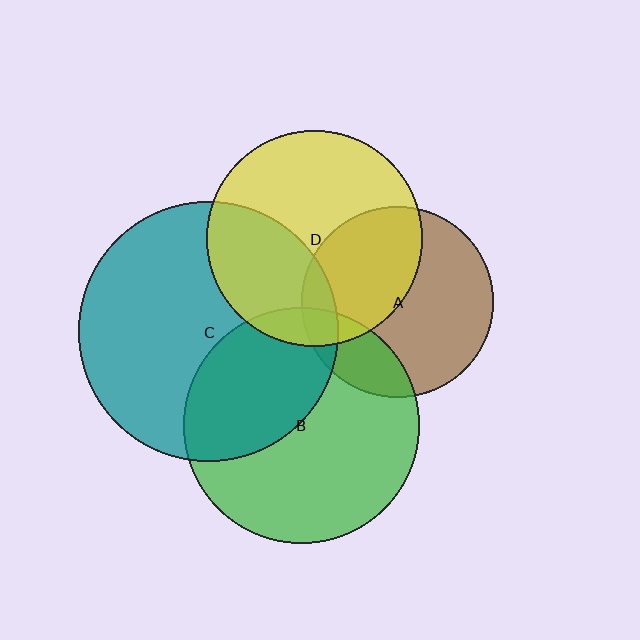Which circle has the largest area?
Circle C (teal).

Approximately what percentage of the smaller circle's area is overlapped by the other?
Approximately 40%.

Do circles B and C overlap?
Yes.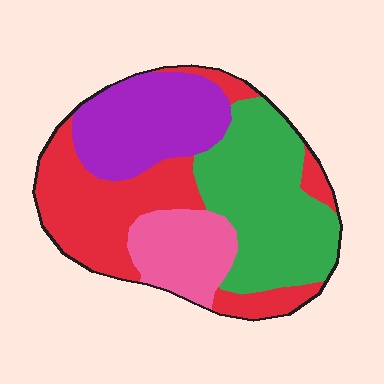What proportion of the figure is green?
Green covers roughly 30% of the figure.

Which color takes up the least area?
Pink, at roughly 15%.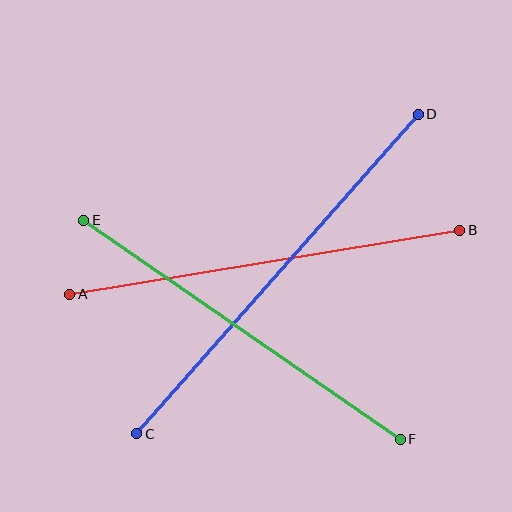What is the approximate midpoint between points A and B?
The midpoint is at approximately (265, 262) pixels.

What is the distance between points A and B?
The distance is approximately 395 pixels.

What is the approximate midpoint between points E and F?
The midpoint is at approximately (242, 330) pixels.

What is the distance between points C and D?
The distance is approximately 426 pixels.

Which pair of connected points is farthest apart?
Points C and D are farthest apart.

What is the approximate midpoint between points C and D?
The midpoint is at approximately (277, 274) pixels.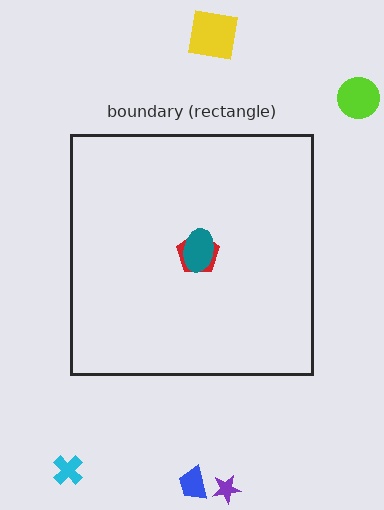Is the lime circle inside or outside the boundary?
Outside.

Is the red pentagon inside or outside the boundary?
Inside.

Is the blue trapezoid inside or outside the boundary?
Outside.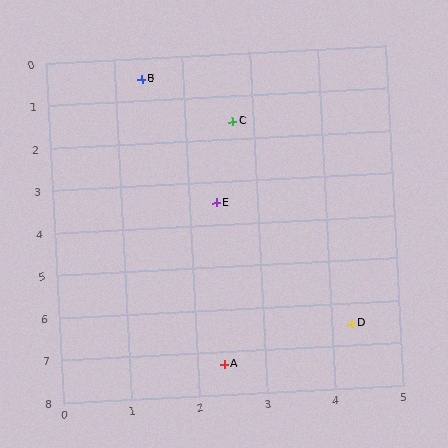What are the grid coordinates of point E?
Point E is at approximately (2.4, 3.5).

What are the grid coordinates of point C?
Point C is at approximately (2.7, 1.6).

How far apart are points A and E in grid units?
Points A and E are about 3.8 grid units apart.